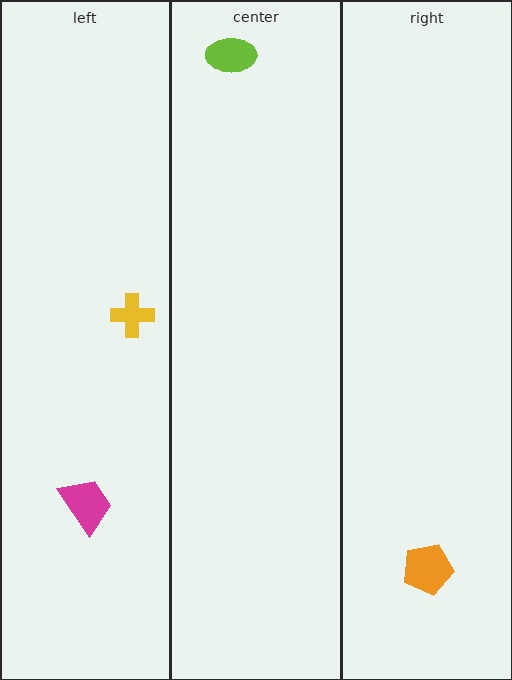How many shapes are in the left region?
2.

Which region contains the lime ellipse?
The center region.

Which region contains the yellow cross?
The left region.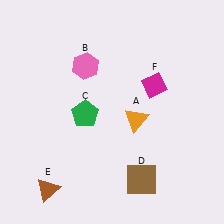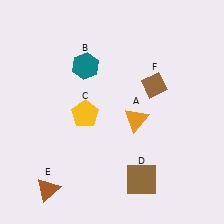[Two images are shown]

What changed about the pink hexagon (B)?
In Image 1, B is pink. In Image 2, it changed to teal.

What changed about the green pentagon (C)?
In Image 1, C is green. In Image 2, it changed to yellow.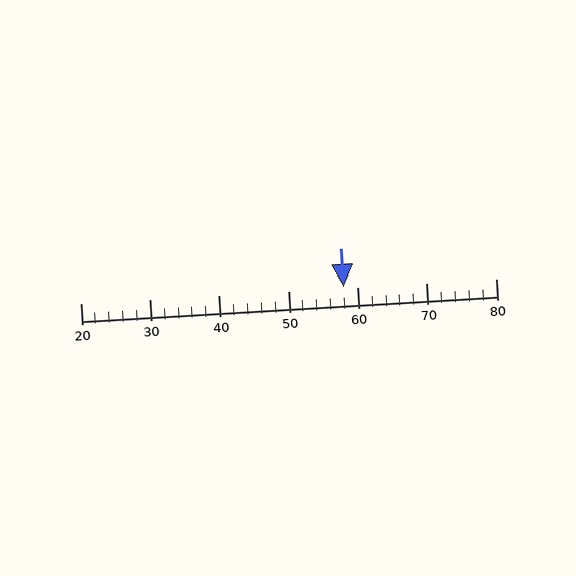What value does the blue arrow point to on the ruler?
The blue arrow points to approximately 58.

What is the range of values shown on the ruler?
The ruler shows values from 20 to 80.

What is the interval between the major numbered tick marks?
The major tick marks are spaced 10 units apart.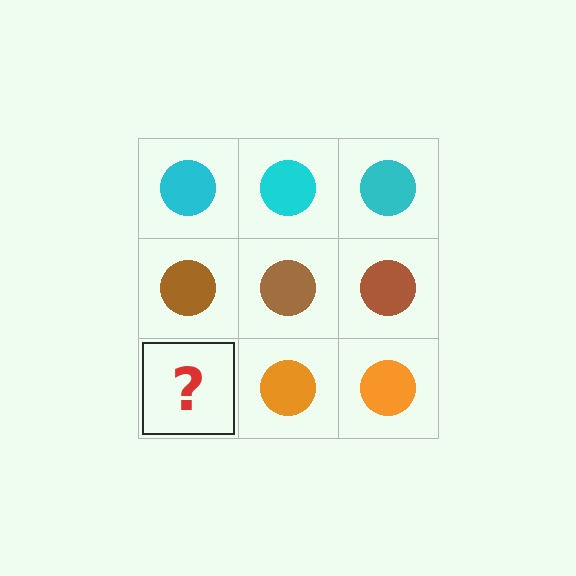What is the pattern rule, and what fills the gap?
The rule is that each row has a consistent color. The gap should be filled with an orange circle.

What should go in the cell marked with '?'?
The missing cell should contain an orange circle.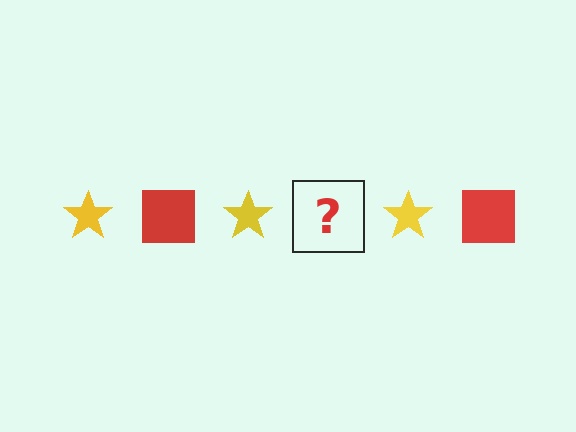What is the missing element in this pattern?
The missing element is a red square.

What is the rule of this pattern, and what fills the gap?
The rule is that the pattern alternates between yellow star and red square. The gap should be filled with a red square.